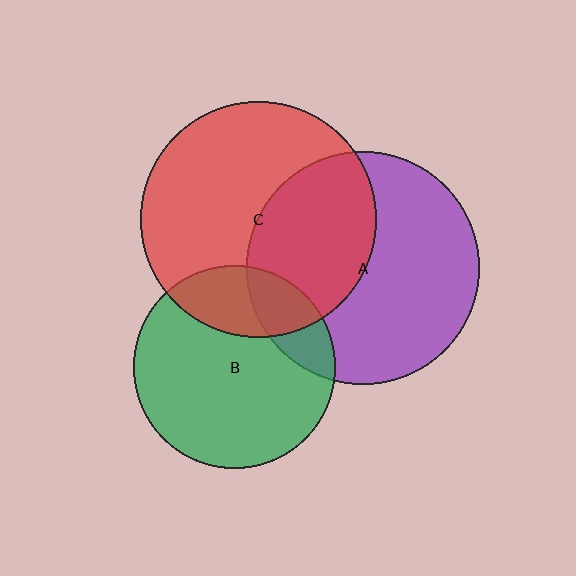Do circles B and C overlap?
Yes.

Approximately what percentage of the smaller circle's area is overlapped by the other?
Approximately 25%.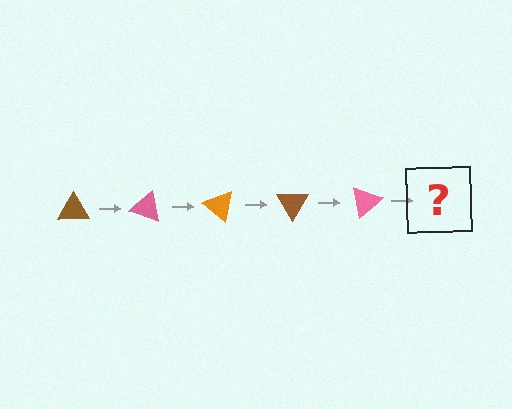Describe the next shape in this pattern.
It should be an orange triangle, rotated 100 degrees from the start.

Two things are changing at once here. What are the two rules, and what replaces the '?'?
The two rules are that it rotates 20 degrees each step and the color cycles through brown, pink, and orange. The '?' should be an orange triangle, rotated 100 degrees from the start.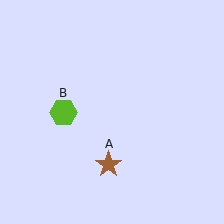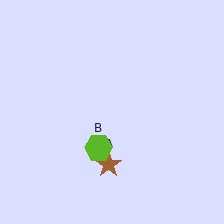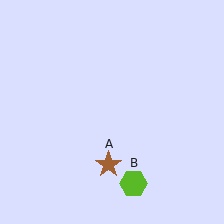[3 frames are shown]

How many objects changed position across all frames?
1 object changed position: lime hexagon (object B).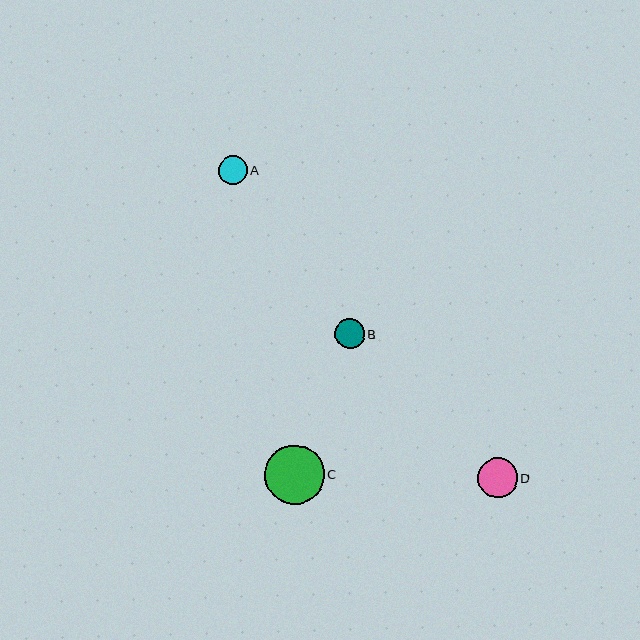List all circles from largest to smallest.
From largest to smallest: C, D, B, A.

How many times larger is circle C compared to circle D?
Circle C is approximately 1.5 times the size of circle D.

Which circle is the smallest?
Circle A is the smallest with a size of approximately 29 pixels.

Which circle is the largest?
Circle C is the largest with a size of approximately 60 pixels.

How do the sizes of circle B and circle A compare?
Circle B and circle A are approximately the same size.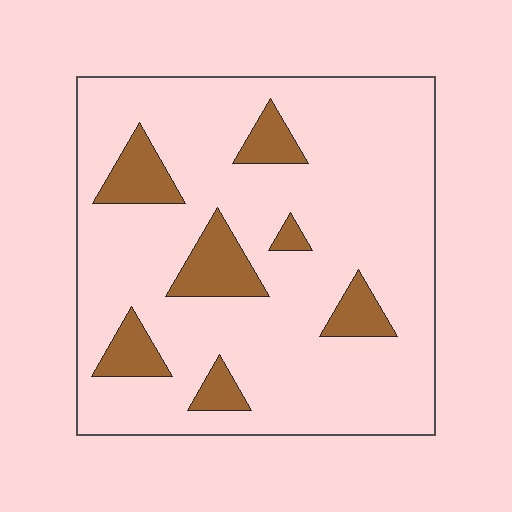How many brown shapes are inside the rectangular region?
7.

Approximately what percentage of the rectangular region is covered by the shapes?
Approximately 15%.